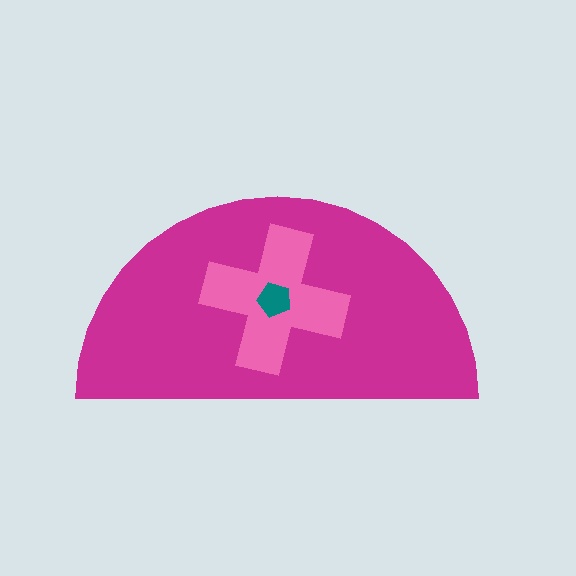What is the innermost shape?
The teal pentagon.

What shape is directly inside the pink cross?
The teal pentagon.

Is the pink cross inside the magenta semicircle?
Yes.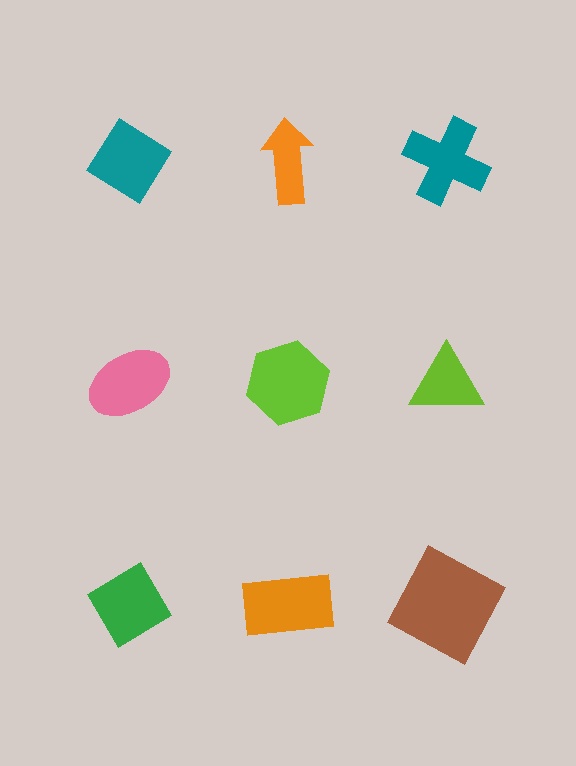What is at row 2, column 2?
A lime hexagon.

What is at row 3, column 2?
An orange rectangle.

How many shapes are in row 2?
3 shapes.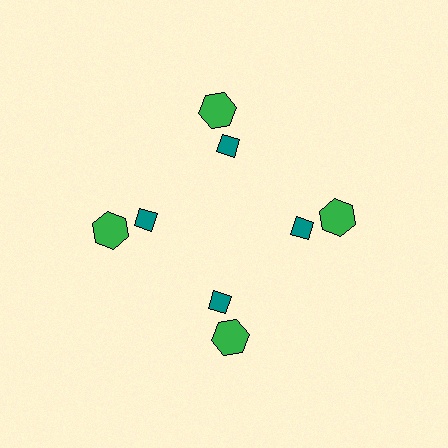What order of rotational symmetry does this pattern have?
This pattern has 4-fold rotational symmetry.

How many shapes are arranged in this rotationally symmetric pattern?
There are 8 shapes, arranged in 4 groups of 2.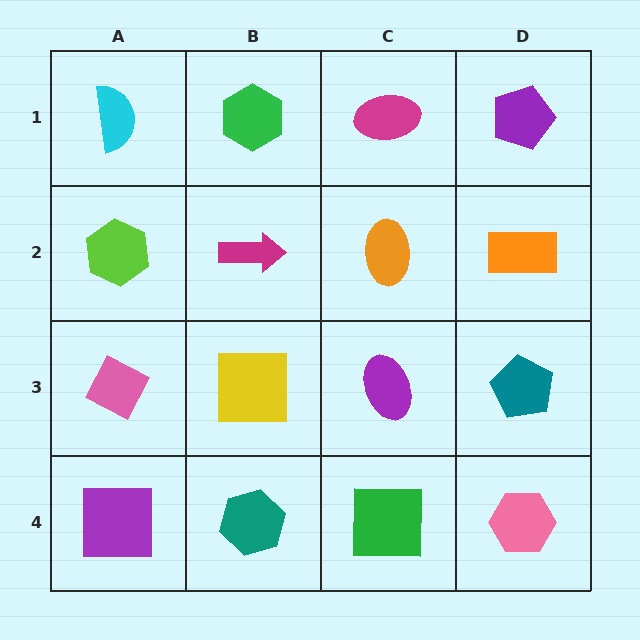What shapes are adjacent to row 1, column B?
A magenta arrow (row 2, column B), a cyan semicircle (row 1, column A), a magenta ellipse (row 1, column C).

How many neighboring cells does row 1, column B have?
3.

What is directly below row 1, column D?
An orange rectangle.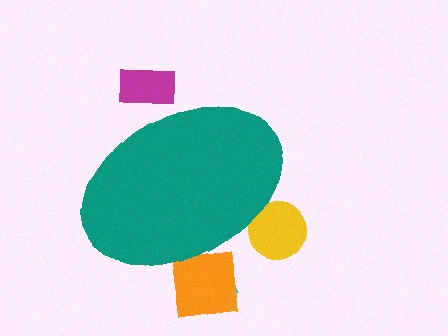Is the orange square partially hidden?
Yes, the orange square is partially hidden behind the teal ellipse.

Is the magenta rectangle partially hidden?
Yes, the magenta rectangle is partially hidden behind the teal ellipse.